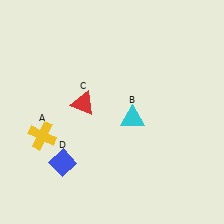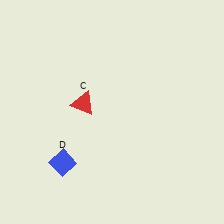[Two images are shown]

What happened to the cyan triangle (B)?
The cyan triangle (B) was removed in Image 2. It was in the bottom-right area of Image 1.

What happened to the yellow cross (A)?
The yellow cross (A) was removed in Image 2. It was in the bottom-left area of Image 1.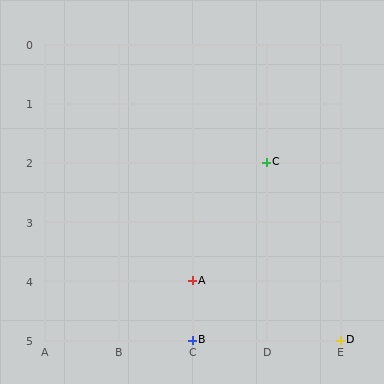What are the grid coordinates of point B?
Point B is at grid coordinates (C, 5).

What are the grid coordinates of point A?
Point A is at grid coordinates (C, 4).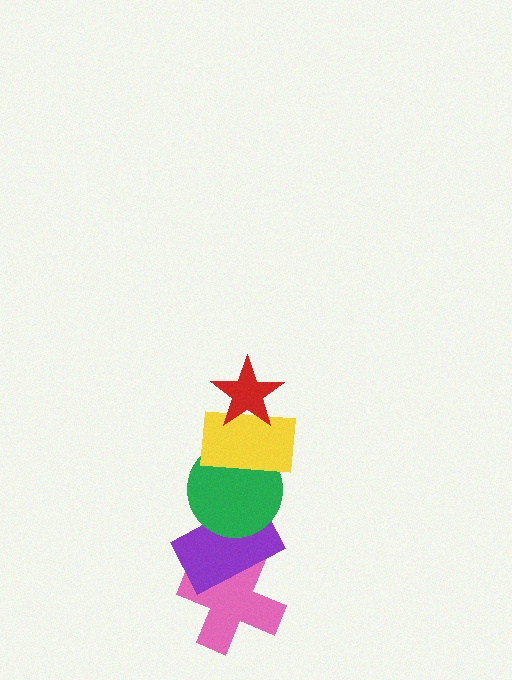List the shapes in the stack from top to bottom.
From top to bottom: the red star, the yellow rectangle, the green circle, the purple rectangle, the pink cross.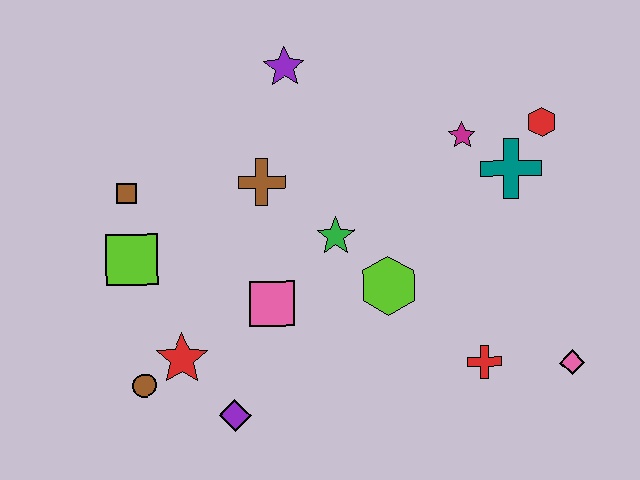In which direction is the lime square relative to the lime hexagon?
The lime square is to the left of the lime hexagon.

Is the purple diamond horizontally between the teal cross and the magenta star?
No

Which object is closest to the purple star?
The brown cross is closest to the purple star.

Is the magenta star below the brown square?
No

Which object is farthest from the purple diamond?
The red hexagon is farthest from the purple diamond.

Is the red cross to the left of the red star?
No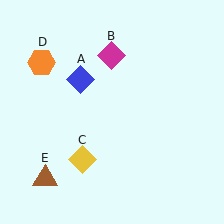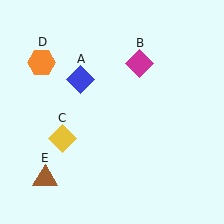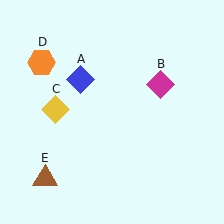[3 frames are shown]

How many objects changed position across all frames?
2 objects changed position: magenta diamond (object B), yellow diamond (object C).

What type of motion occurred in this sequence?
The magenta diamond (object B), yellow diamond (object C) rotated clockwise around the center of the scene.